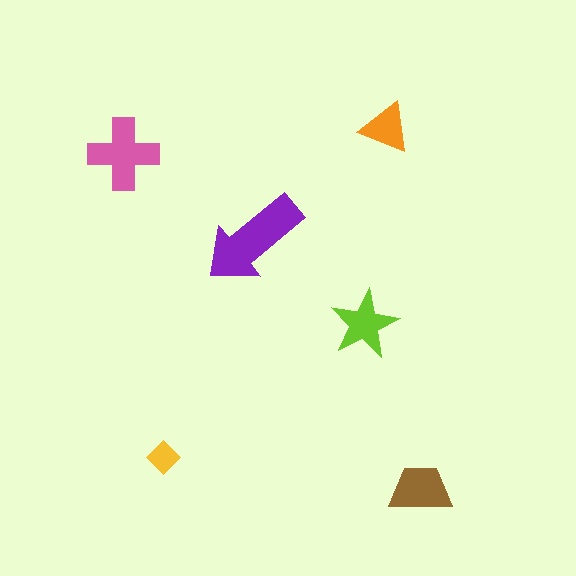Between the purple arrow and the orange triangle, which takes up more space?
The purple arrow.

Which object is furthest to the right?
The brown trapezoid is rightmost.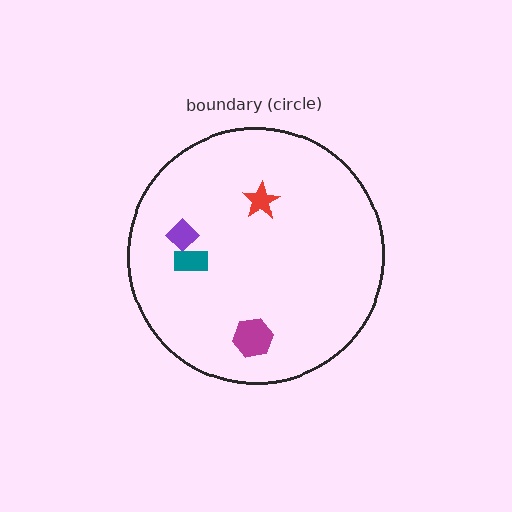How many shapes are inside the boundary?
4 inside, 0 outside.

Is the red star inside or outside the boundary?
Inside.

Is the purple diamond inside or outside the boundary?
Inside.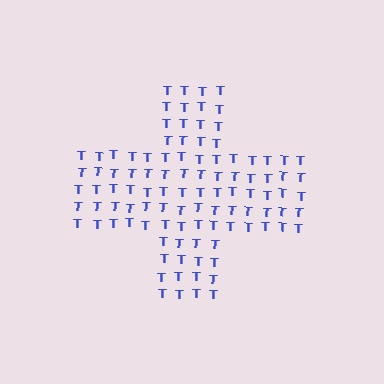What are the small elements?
The small elements are letter T's.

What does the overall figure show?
The overall figure shows a cross.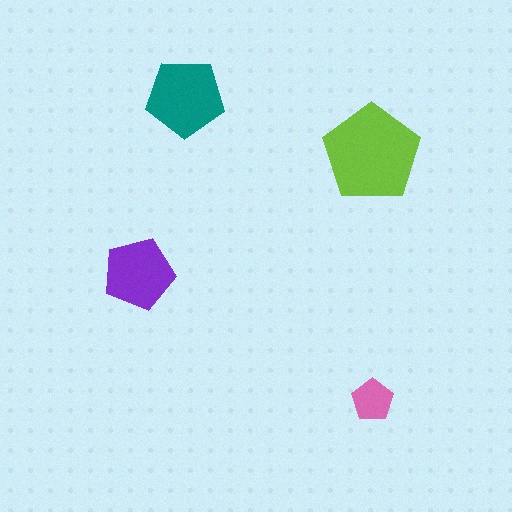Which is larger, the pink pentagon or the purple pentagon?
The purple one.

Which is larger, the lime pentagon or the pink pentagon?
The lime one.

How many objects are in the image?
There are 4 objects in the image.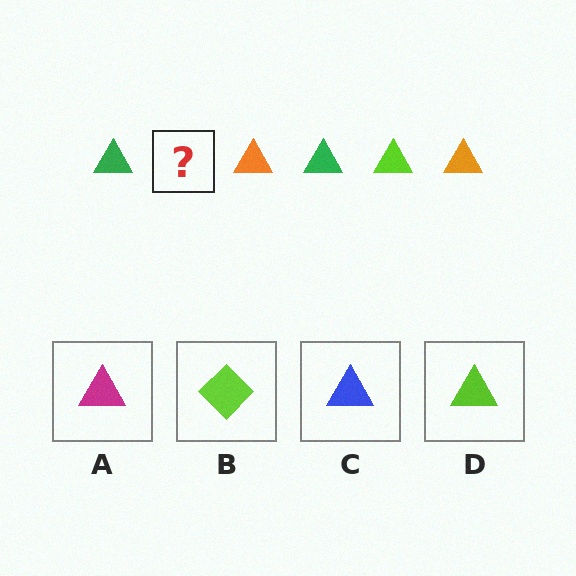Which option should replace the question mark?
Option D.